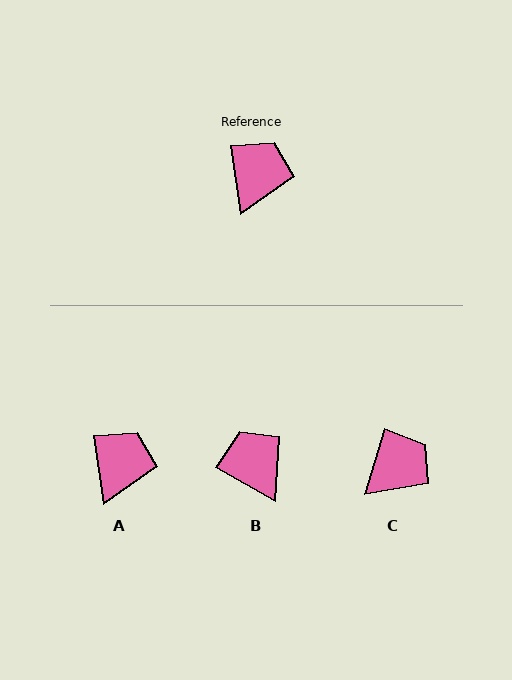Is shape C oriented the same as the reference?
No, it is off by about 25 degrees.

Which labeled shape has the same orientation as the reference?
A.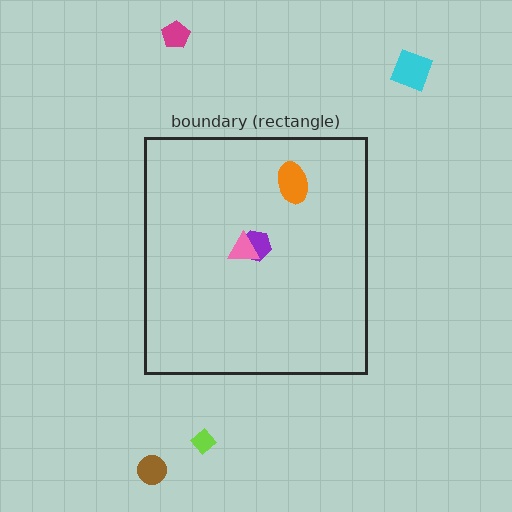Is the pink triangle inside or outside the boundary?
Inside.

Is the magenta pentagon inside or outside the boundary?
Outside.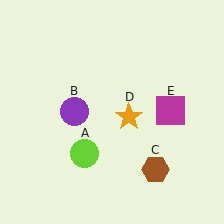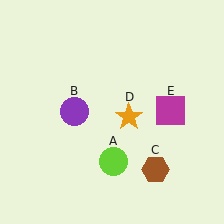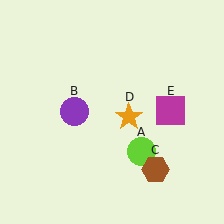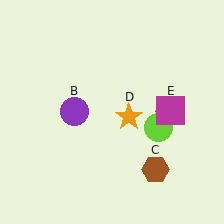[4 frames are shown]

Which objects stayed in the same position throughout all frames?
Purple circle (object B) and brown hexagon (object C) and orange star (object D) and magenta square (object E) remained stationary.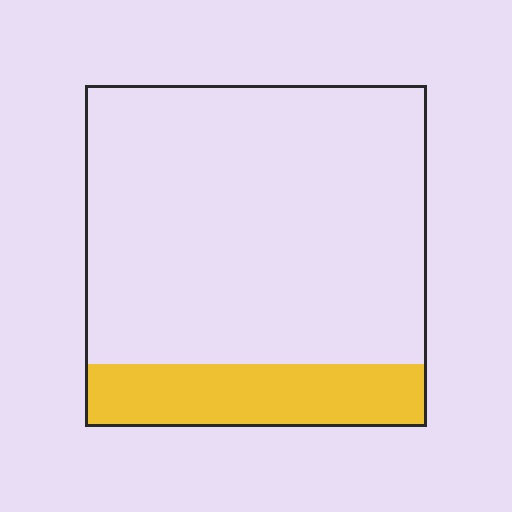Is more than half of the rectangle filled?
No.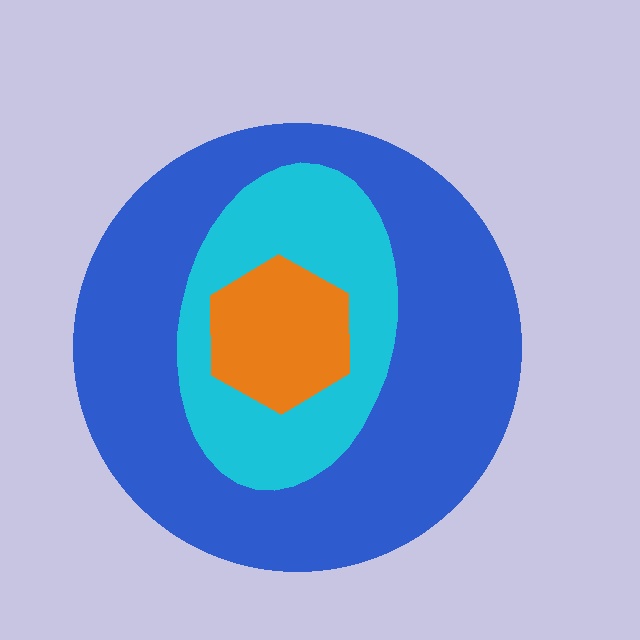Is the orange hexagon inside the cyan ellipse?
Yes.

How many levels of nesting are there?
3.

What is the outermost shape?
The blue circle.